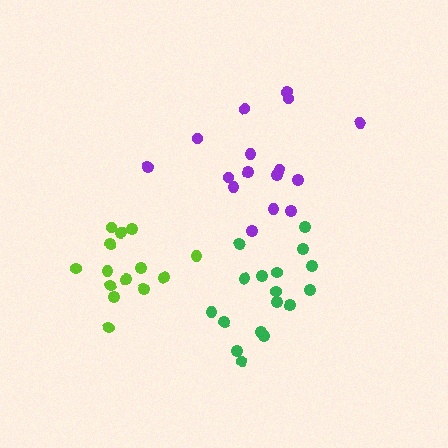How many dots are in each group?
Group 1: 16 dots, Group 2: 17 dots, Group 3: 14 dots (47 total).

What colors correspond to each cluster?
The clusters are colored: purple, green, lime.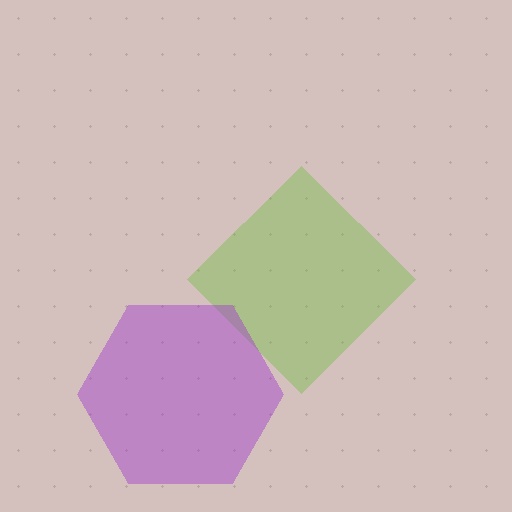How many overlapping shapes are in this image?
There are 2 overlapping shapes in the image.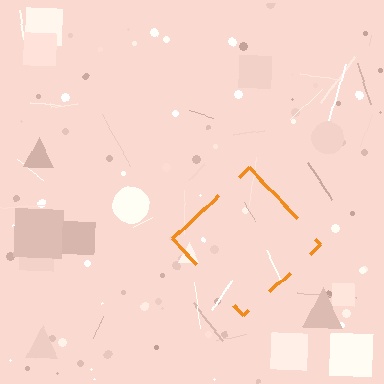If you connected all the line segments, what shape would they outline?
They would outline a diamond.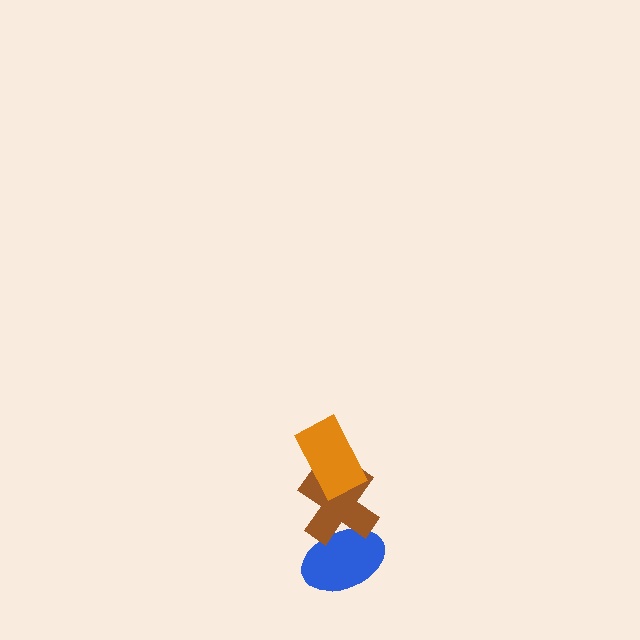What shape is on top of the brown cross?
The orange rectangle is on top of the brown cross.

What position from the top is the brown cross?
The brown cross is 2nd from the top.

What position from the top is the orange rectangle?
The orange rectangle is 1st from the top.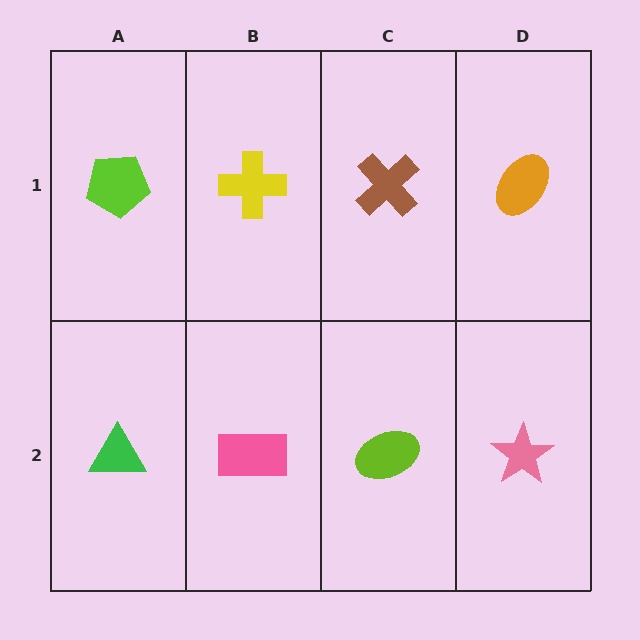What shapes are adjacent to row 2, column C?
A brown cross (row 1, column C), a pink rectangle (row 2, column B), a pink star (row 2, column D).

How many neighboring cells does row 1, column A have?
2.